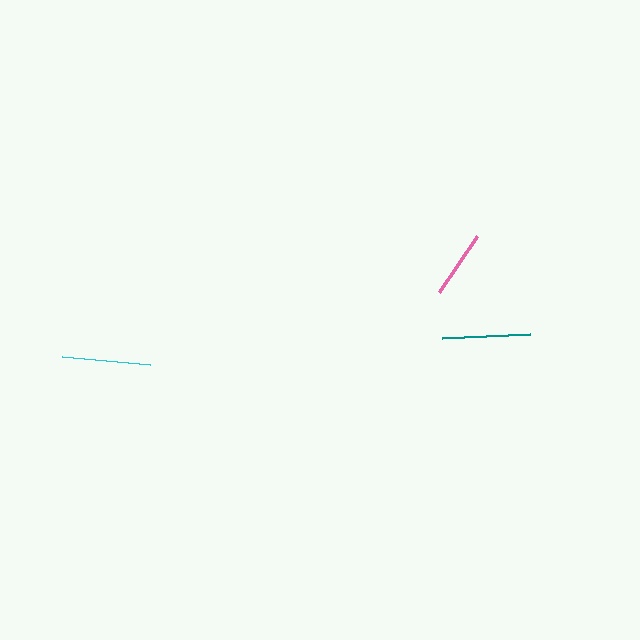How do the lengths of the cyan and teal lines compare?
The cyan and teal lines are approximately the same length.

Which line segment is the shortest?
The pink line is the shortest at approximately 67 pixels.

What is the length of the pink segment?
The pink segment is approximately 67 pixels long.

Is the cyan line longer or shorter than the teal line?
The cyan line is longer than the teal line.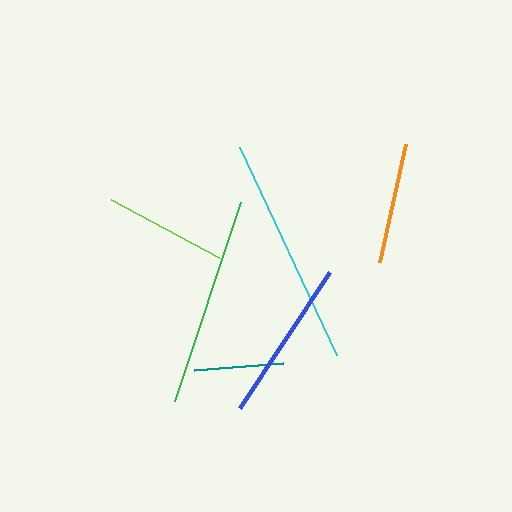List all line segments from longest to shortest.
From longest to shortest: cyan, green, blue, lime, orange, teal.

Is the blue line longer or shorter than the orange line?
The blue line is longer than the orange line.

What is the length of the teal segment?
The teal segment is approximately 89 pixels long.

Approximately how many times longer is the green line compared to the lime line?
The green line is approximately 1.7 times the length of the lime line.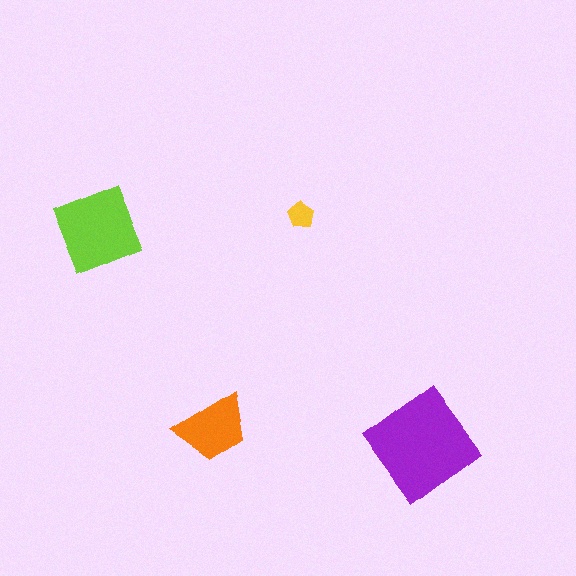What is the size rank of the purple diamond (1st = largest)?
1st.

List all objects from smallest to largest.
The yellow pentagon, the orange trapezoid, the lime diamond, the purple diamond.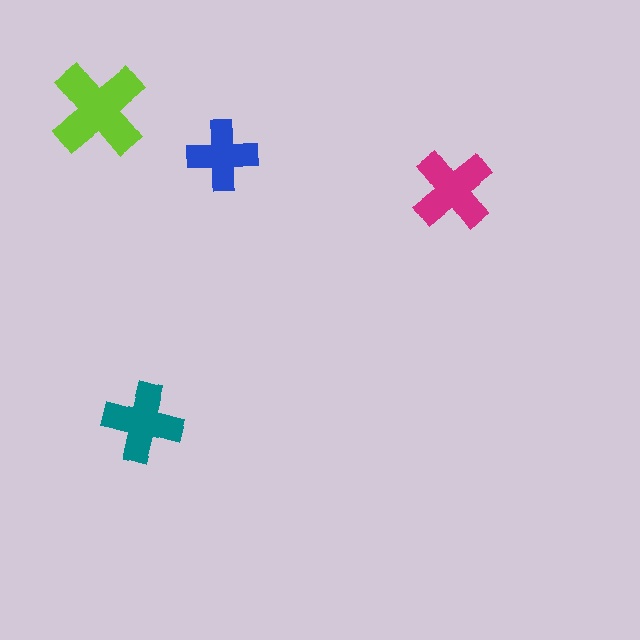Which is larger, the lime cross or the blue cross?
The lime one.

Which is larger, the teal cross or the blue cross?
The teal one.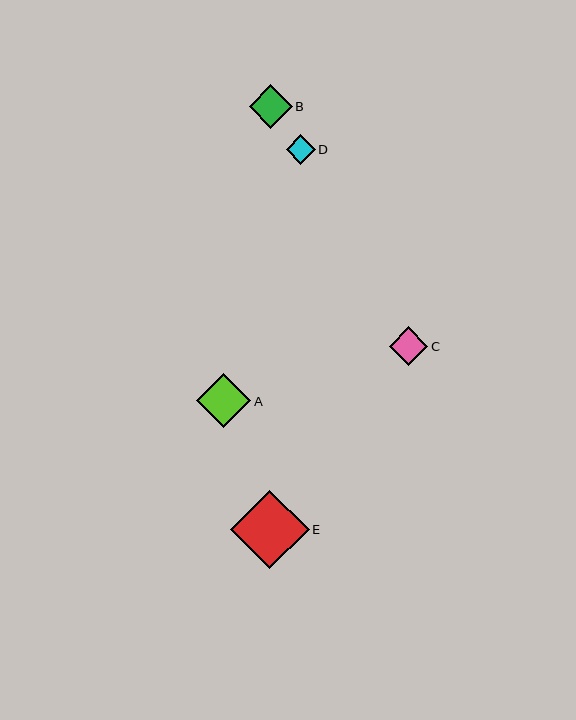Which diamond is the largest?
Diamond E is the largest with a size of approximately 79 pixels.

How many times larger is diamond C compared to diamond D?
Diamond C is approximately 1.3 times the size of diamond D.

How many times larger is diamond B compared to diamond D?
Diamond B is approximately 1.5 times the size of diamond D.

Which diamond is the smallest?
Diamond D is the smallest with a size of approximately 29 pixels.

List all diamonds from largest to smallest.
From largest to smallest: E, A, B, C, D.